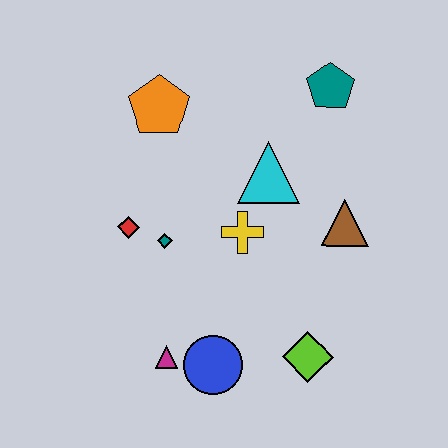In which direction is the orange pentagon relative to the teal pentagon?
The orange pentagon is to the left of the teal pentagon.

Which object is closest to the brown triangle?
The cyan triangle is closest to the brown triangle.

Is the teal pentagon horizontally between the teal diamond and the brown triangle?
Yes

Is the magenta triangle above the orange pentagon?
No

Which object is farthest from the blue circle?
The teal pentagon is farthest from the blue circle.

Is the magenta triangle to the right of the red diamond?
Yes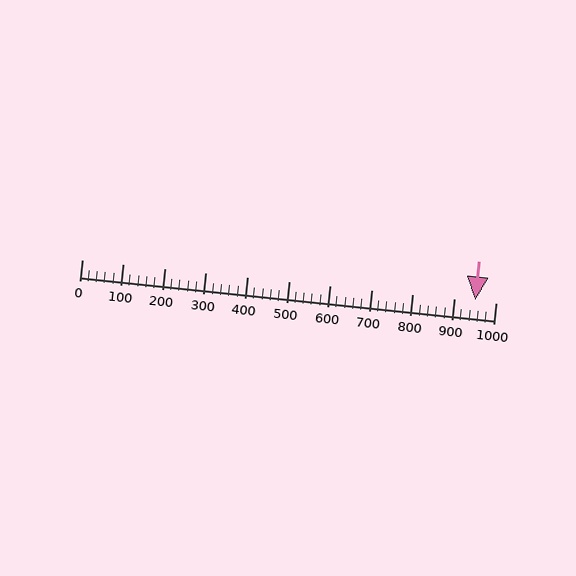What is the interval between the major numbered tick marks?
The major tick marks are spaced 100 units apart.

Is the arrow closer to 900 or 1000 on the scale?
The arrow is closer to 1000.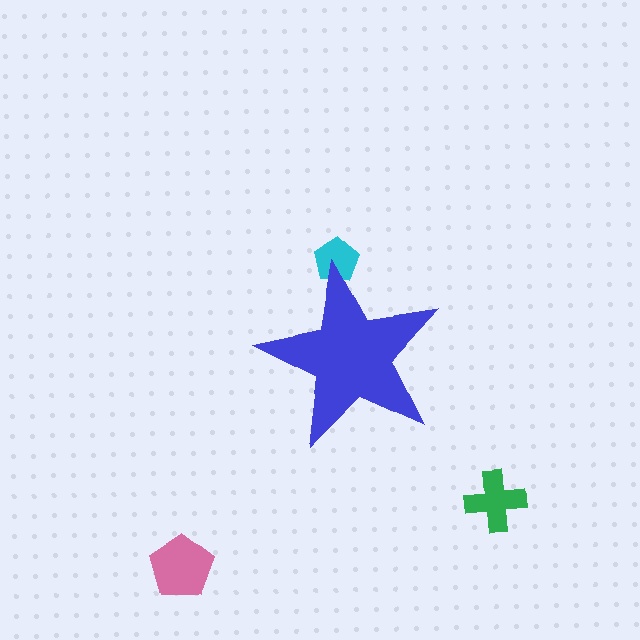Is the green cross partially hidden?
No, the green cross is fully visible.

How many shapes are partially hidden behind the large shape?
1 shape is partially hidden.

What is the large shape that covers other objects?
A blue star.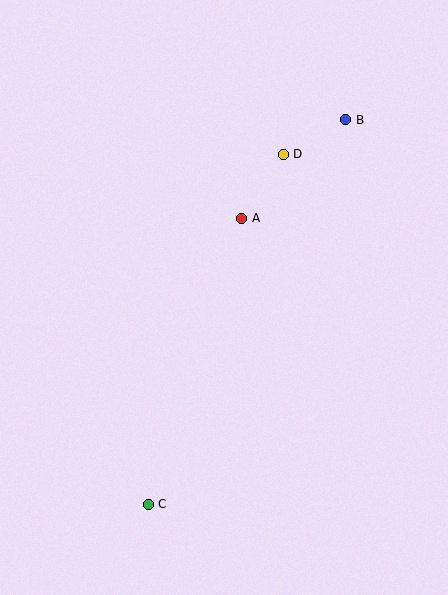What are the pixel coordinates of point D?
Point D is at (283, 154).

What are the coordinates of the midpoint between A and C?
The midpoint between A and C is at (195, 361).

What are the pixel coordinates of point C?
Point C is at (148, 504).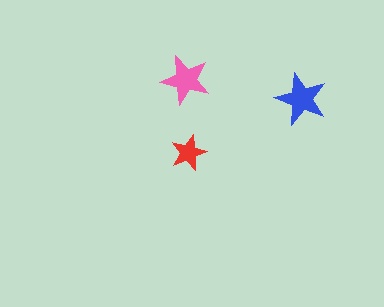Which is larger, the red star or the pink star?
The pink one.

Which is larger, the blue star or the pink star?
The blue one.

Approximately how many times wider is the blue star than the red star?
About 1.5 times wider.